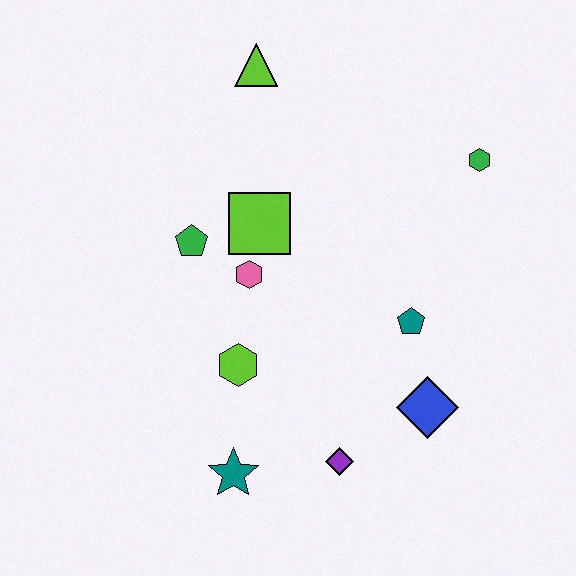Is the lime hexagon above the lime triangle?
No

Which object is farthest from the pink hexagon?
The green hexagon is farthest from the pink hexagon.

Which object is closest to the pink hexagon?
The lime square is closest to the pink hexagon.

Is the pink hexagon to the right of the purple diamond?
No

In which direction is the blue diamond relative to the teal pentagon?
The blue diamond is below the teal pentagon.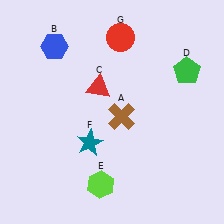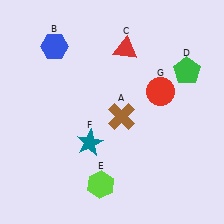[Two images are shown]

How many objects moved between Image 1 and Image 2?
2 objects moved between the two images.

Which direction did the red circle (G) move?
The red circle (G) moved down.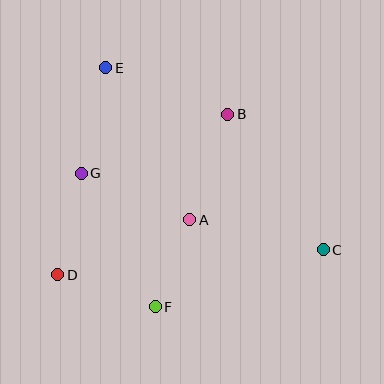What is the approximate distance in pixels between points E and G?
The distance between E and G is approximately 108 pixels.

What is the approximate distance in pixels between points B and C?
The distance between B and C is approximately 166 pixels.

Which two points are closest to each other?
Points A and F are closest to each other.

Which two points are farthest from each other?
Points C and E are farthest from each other.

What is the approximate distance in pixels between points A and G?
The distance between A and G is approximately 118 pixels.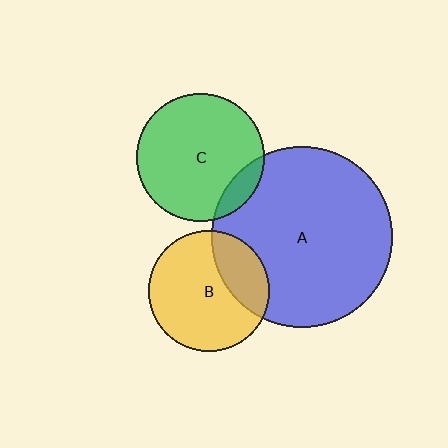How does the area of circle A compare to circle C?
Approximately 2.0 times.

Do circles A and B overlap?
Yes.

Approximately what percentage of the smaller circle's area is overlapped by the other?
Approximately 25%.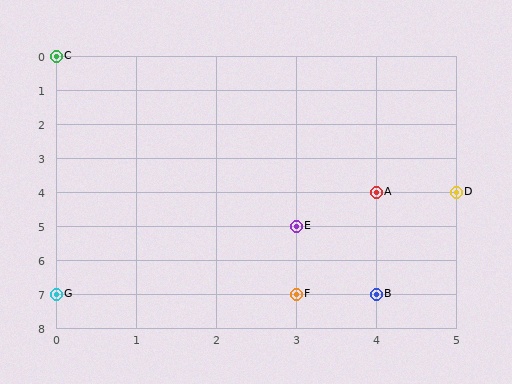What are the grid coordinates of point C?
Point C is at grid coordinates (0, 0).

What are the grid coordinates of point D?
Point D is at grid coordinates (5, 4).